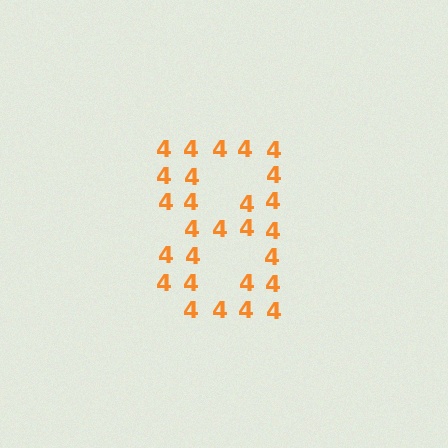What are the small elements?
The small elements are digit 4's.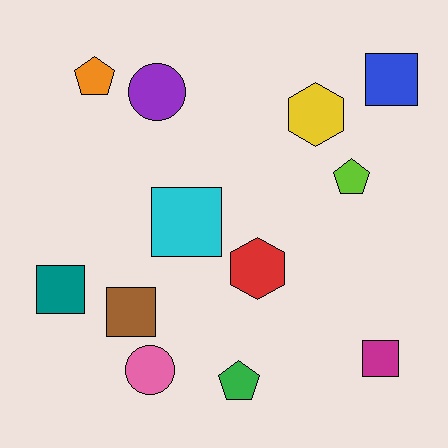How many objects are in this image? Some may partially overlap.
There are 12 objects.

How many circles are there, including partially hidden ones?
There are 2 circles.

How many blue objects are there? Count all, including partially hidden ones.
There is 1 blue object.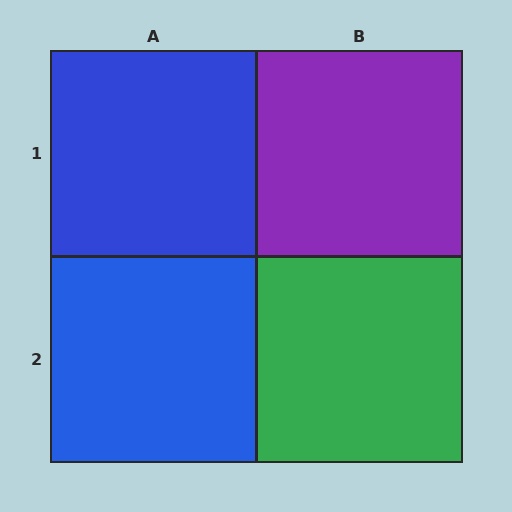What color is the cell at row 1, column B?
Purple.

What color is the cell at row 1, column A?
Blue.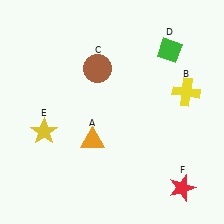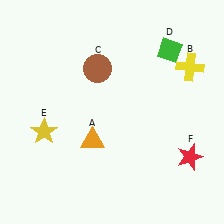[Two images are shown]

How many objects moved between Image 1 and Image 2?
2 objects moved between the two images.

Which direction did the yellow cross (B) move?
The yellow cross (B) moved up.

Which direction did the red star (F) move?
The red star (F) moved up.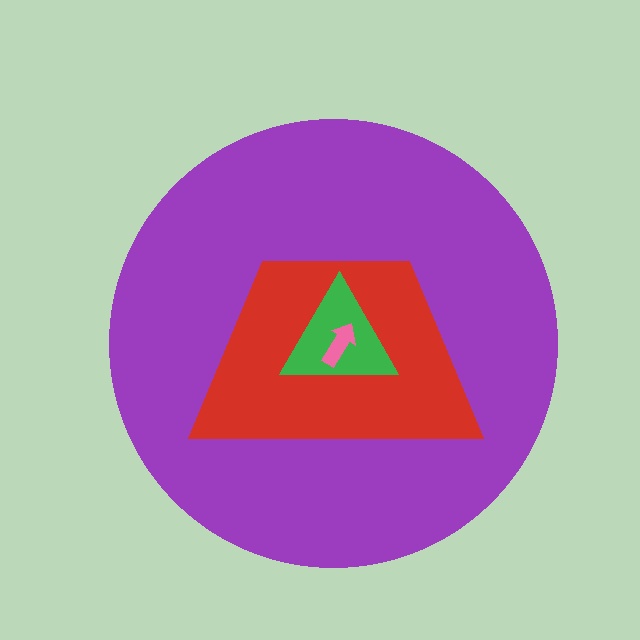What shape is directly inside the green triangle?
The pink arrow.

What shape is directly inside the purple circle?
The red trapezoid.